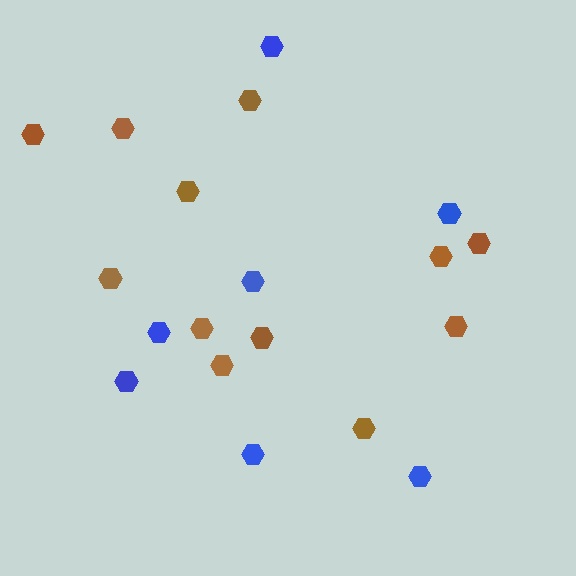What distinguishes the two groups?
There are 2 groups: one group of brown hexagons (12) and one group of blue hexagons (7).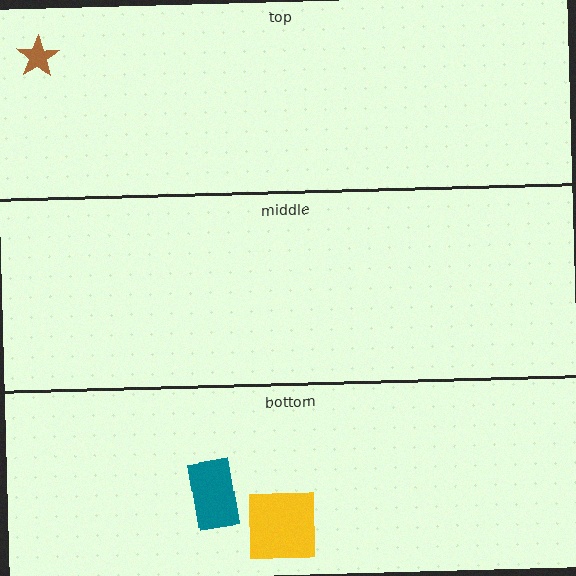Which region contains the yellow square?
The bottom region.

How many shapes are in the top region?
1.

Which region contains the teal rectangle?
The bottom region.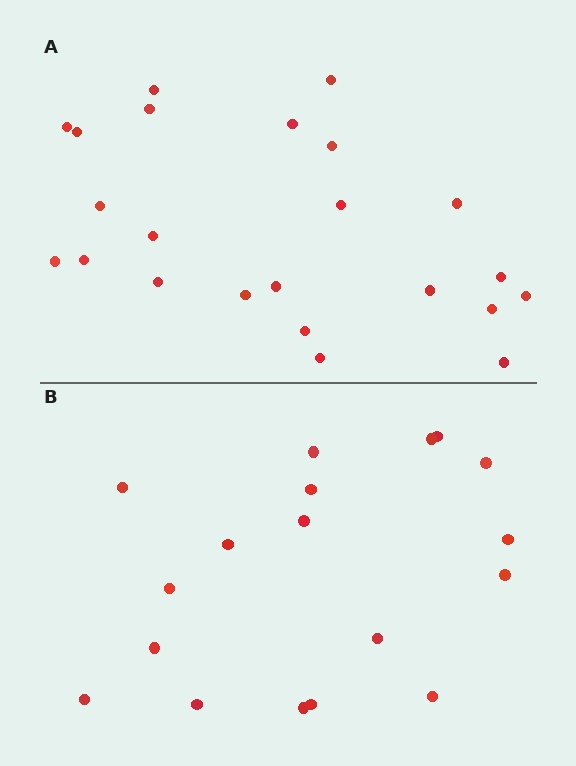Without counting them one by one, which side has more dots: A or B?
Region A (the top region) has more dots.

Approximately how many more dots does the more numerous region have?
Region A has about 5 more dots than region B.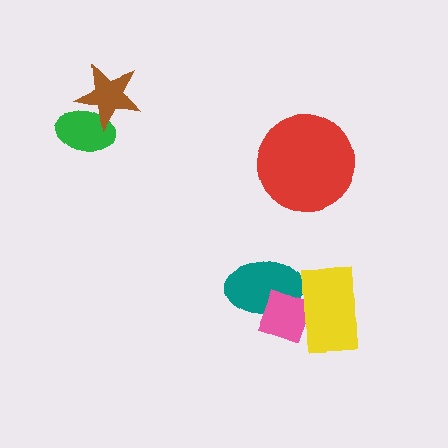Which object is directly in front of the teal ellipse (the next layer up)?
The pink diamond is directly in front of the teal ellipse.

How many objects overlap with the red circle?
0 objects overlap with the red circle.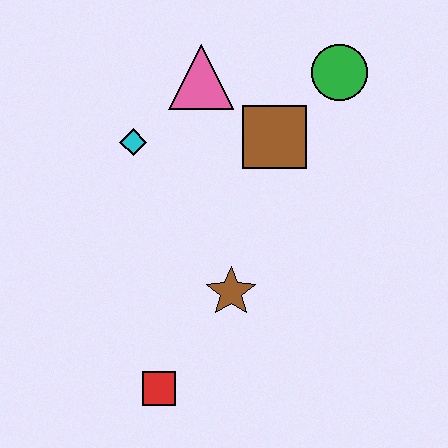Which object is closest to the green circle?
The brown square is closest to the green circle.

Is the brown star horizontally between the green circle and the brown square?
No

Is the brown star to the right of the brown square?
No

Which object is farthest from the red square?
The green circle is farthest from the red square.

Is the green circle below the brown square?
No